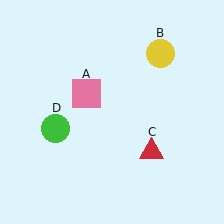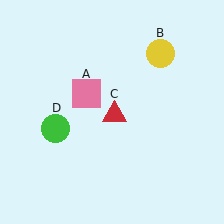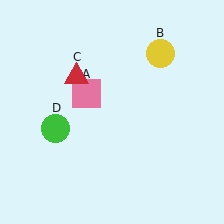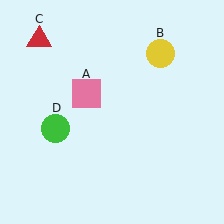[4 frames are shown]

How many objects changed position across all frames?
1 object changed position: red triangle (object C).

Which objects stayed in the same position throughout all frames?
Pink square (object A) and yellow circle (object B) and green circle (object D) remained stationary.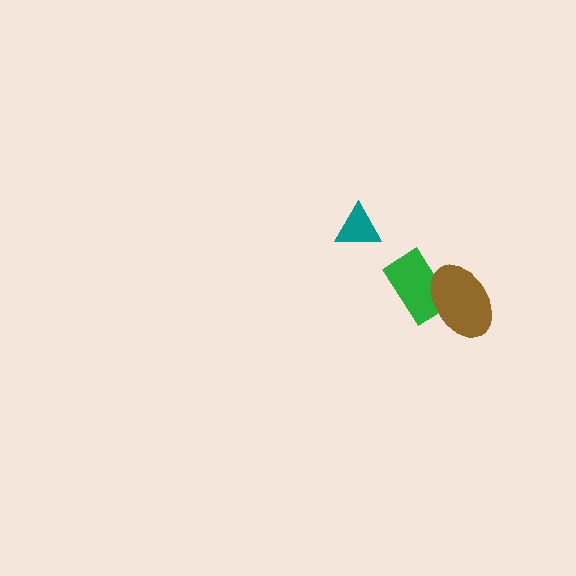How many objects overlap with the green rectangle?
1 object overlaps with the green rectangle.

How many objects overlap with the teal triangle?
0 objects overlap with the teal triangle.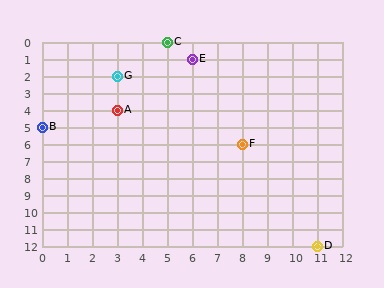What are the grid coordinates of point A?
Point A is at grid coordinates (3, 4).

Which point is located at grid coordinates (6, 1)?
Point E is at (6, 1).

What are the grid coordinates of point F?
Point F is at grid coordinates (8, 6).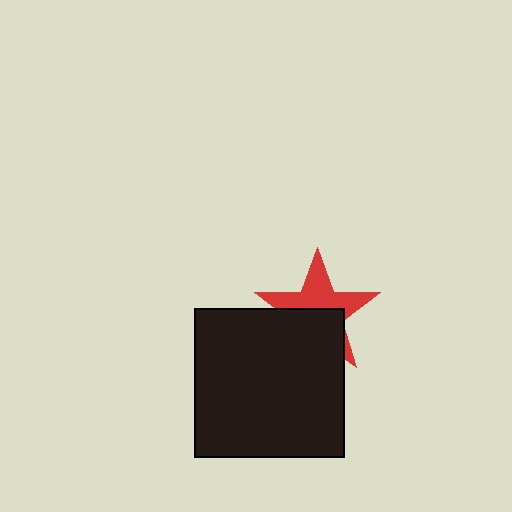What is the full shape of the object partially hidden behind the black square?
The partially hidden object is a red star.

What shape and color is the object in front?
The object in front is a black square.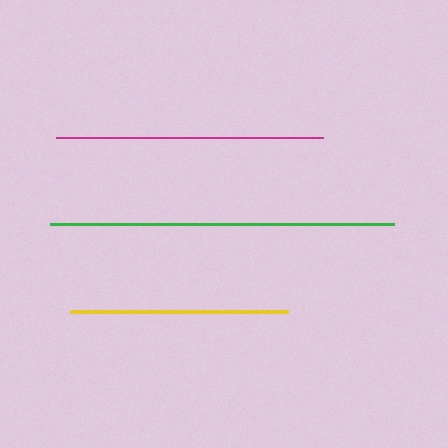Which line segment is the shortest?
The yellow line is the shortest at approximately 218 pixels.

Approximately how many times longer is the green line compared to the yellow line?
The green line is approximately 1.6 times the length of the yellow line.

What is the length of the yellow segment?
The yellow segment is approximately 218 pixels long.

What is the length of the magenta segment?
The magenta segment is approximately 267 pixels long.